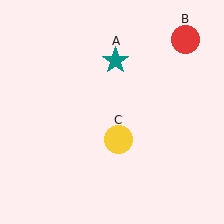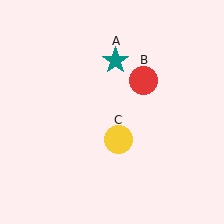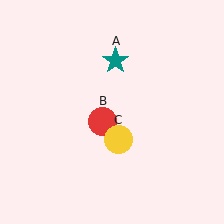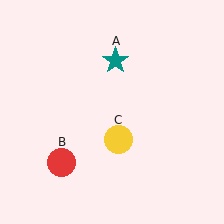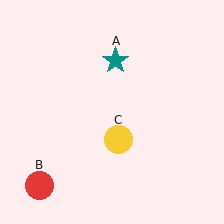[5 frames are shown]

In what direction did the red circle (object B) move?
The red circle (object B) moved down and to the left.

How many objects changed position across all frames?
1 object changed position: red circle (object B).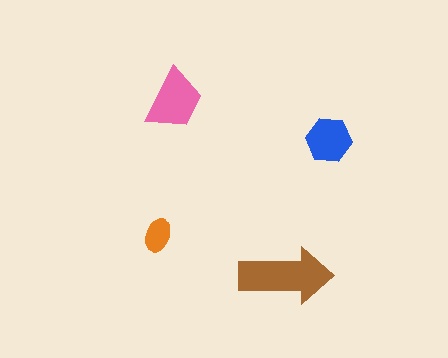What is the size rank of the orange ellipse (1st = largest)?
4th.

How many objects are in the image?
There are 4 objects in the image.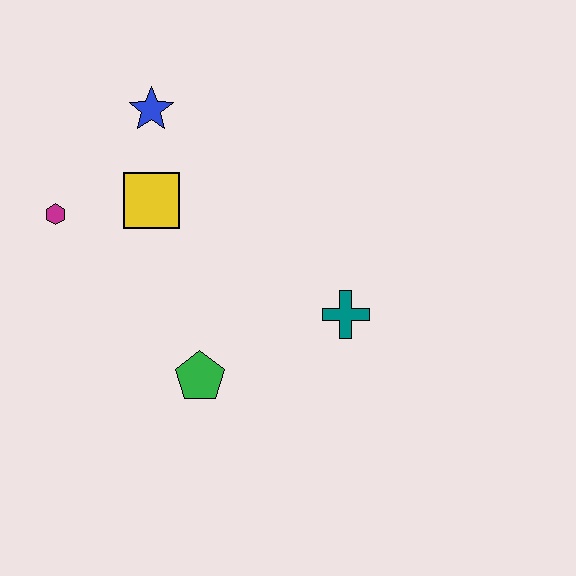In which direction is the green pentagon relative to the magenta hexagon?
The green pentagon is below the magenta hexagon.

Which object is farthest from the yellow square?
The teal cross is farthest from the yellow square.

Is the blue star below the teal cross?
No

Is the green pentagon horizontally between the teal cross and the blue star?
Yes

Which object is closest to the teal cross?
The green pentagon is closest to the teal cross.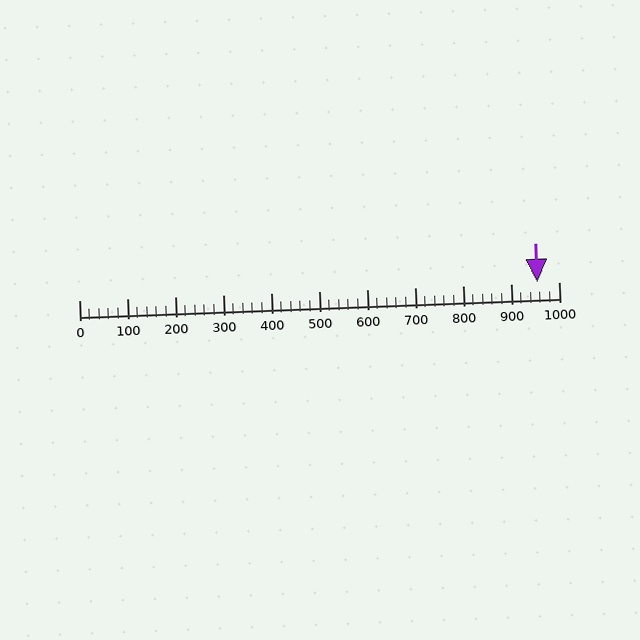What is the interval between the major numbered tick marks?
The major tick marks are spaced 100 units apart.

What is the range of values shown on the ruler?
The ruler shows values from 0 to 1000.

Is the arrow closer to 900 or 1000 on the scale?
The arrow is closer to 1000.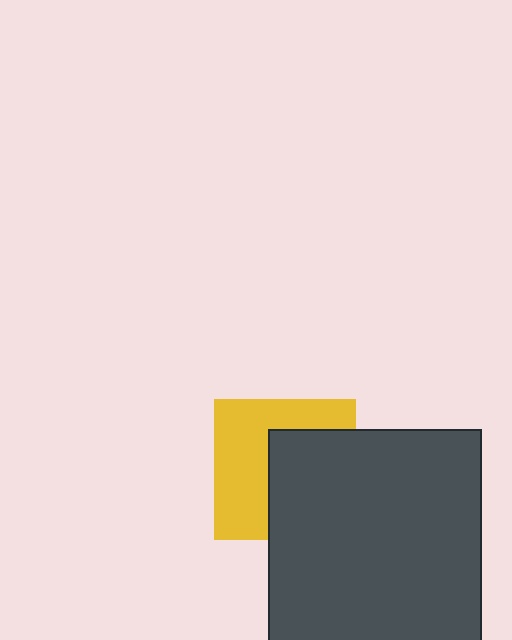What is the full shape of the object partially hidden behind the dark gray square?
The partially hidden object is a yellow square.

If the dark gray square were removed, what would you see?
You would see the complete yellow square.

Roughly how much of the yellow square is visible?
About half of it is visible (roughly 51%).